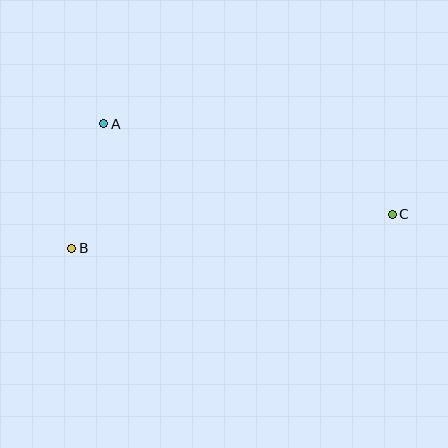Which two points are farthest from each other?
Points B and C are farthest from each other.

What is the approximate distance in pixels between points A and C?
The distance between A and C is approximately 302 pixels.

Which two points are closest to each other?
Points A and B are closest to each other.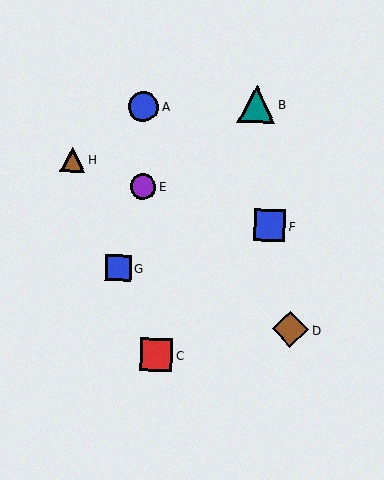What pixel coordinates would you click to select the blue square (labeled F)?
Click at (269, 225) to select the blue square F.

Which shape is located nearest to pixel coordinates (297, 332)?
The brown diamond (labeled D) at (291, 329) is nearest to that location.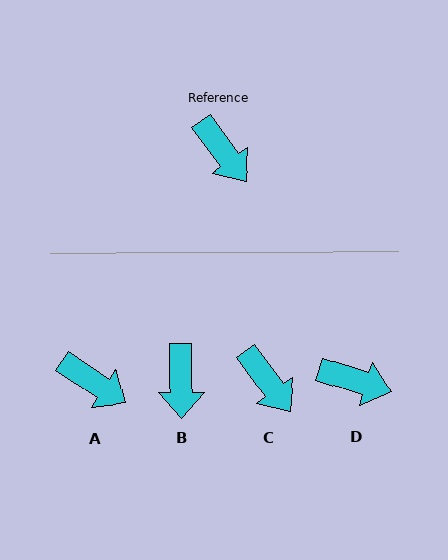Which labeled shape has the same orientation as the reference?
C.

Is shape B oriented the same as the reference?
No, it is off by about 36 degrees.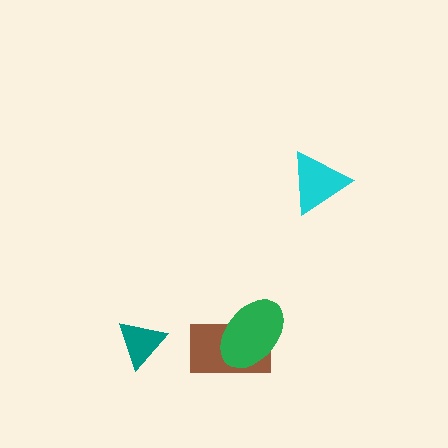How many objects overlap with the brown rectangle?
1 object overlaps with the brown rectangle.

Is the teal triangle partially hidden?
No, no other shape covers it.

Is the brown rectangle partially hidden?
Yes, it is partially covered by another shape.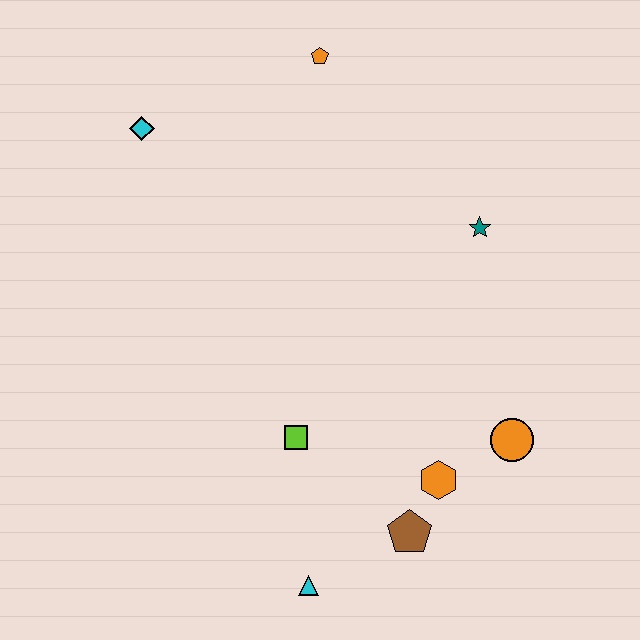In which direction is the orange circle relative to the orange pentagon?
The orange circle is below the orange pentagon.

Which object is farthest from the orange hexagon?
The cyan diamond is farthest from the orange hexagon.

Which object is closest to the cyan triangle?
The brown pentagon is closest to the cyan triangle.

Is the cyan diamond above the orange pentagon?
No